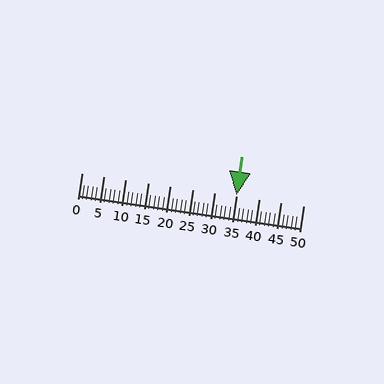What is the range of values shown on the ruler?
The ruler shows values from 0 to 50.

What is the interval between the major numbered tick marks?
The major tick marks are spaced 5 units apart.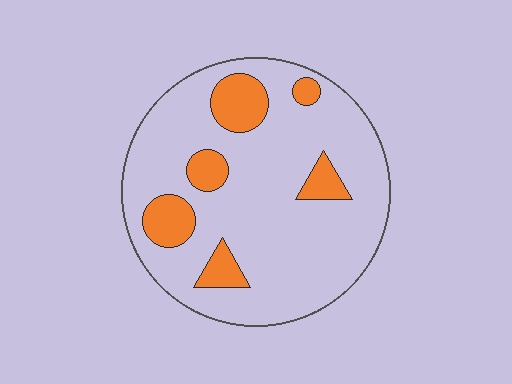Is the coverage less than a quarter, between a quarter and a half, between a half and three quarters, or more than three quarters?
Less than a quarter.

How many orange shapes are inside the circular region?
6.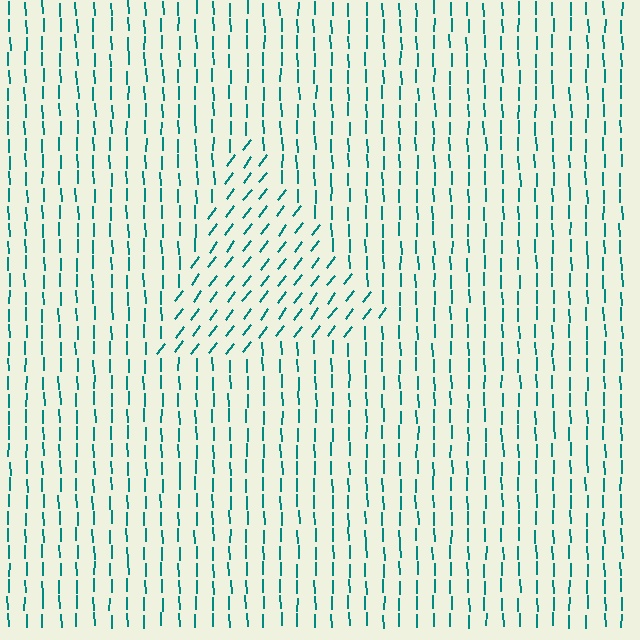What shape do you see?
I see a triangle.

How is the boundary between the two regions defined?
The boundary is defined purely by a change in line orientation (approximately 38 degrees difference). All lines are the same color and thickness.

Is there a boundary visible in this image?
Yes, there is a texture boundary formed by a change in line orientation.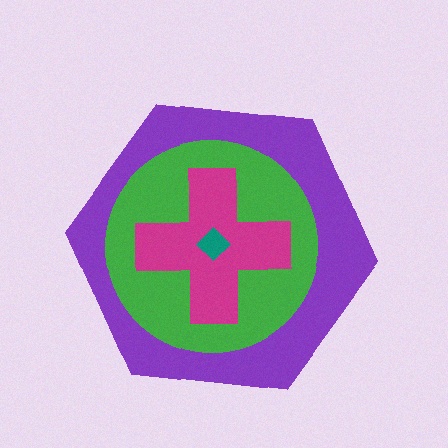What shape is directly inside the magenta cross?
The teal diamond.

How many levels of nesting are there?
4.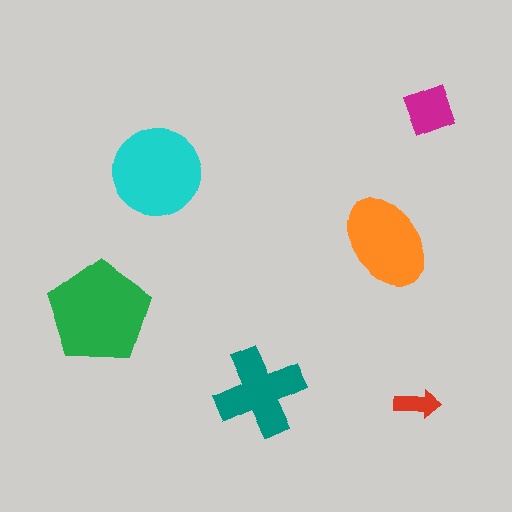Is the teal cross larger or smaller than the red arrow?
Larger.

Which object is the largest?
The green pentagon.